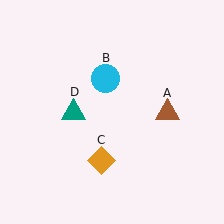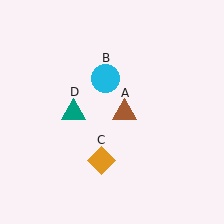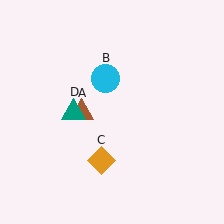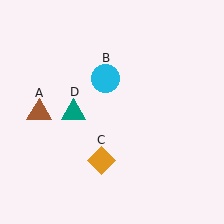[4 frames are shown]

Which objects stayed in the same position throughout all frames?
Cyan circle (object B) and orange diamond (object C) and teal triangle (object D) remained stationary.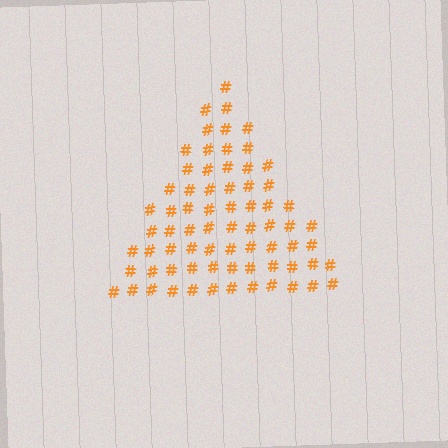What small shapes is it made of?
It is made of small hash symbols.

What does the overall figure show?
The overall figure shows a triangle.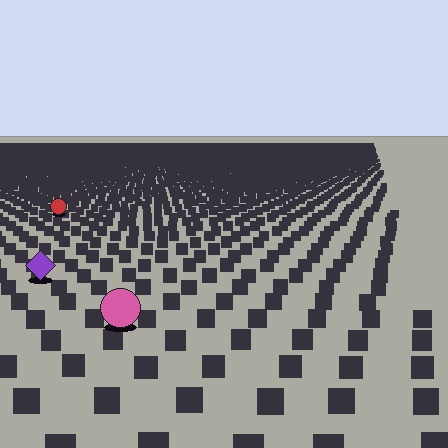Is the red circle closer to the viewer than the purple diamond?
No. The purple diamond is closer — you can tell from the texture gradient: the ground texture is coarser near it.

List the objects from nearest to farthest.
From nearest to farthest: the pink circle, the purple diamond, the red circle.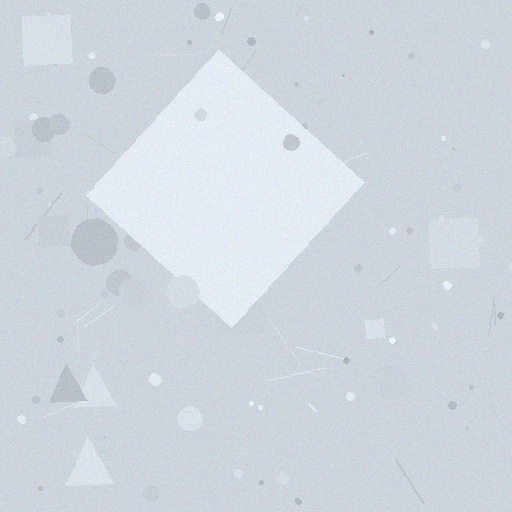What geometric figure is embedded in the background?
A diamond is embedded in the background.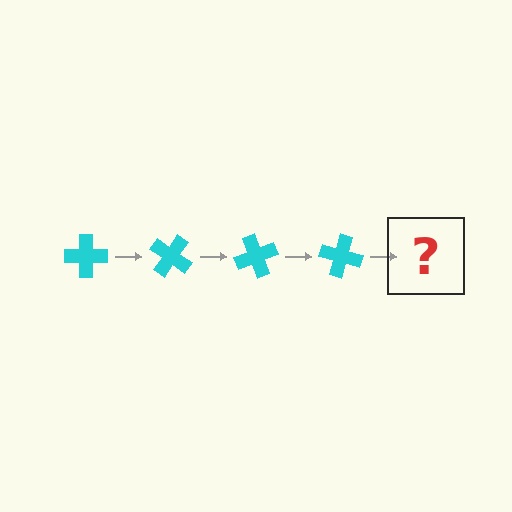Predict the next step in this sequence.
The next step is a cyan cross rotated 140 degrees.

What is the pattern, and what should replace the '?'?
The pattern is that the cross rotates 35 degrees each step. The '?' should be a cyan cross rotated 140 degrees.